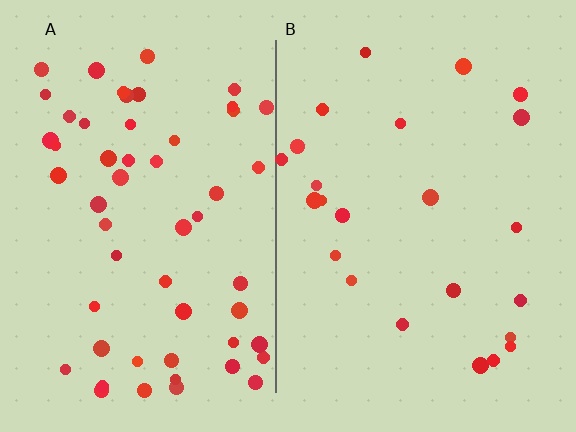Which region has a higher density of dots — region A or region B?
A (the left).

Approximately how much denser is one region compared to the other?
Approximately 2.3× — region A over region B.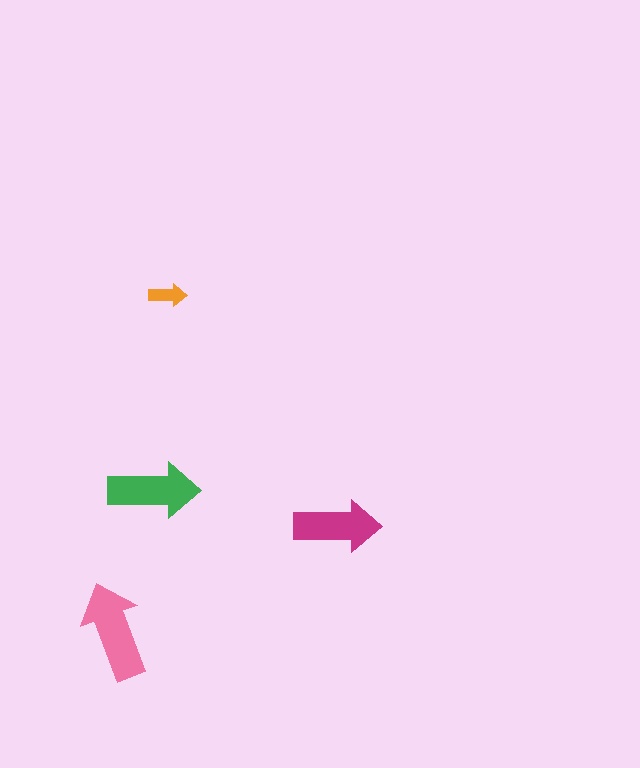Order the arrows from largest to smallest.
the pink one, the green one, the magenta one, the orange one.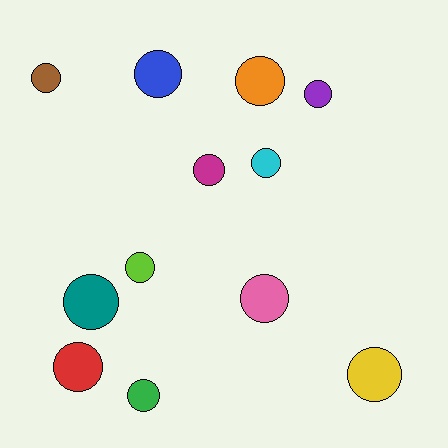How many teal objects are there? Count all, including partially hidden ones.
There is 1 teal object.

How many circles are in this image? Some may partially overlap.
There are 12 circles.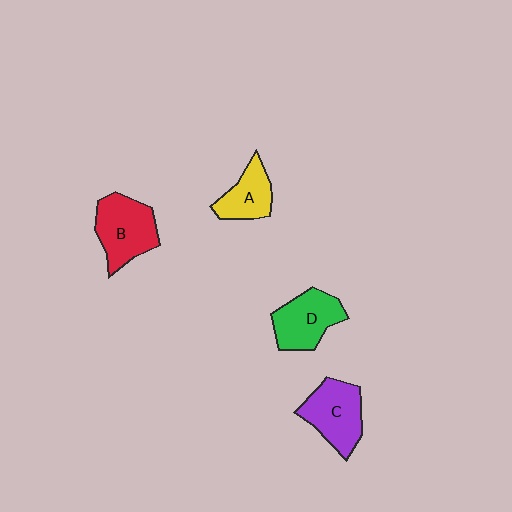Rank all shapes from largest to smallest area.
From largest to smallest: B (red), C (purple), D (green), A (yellow).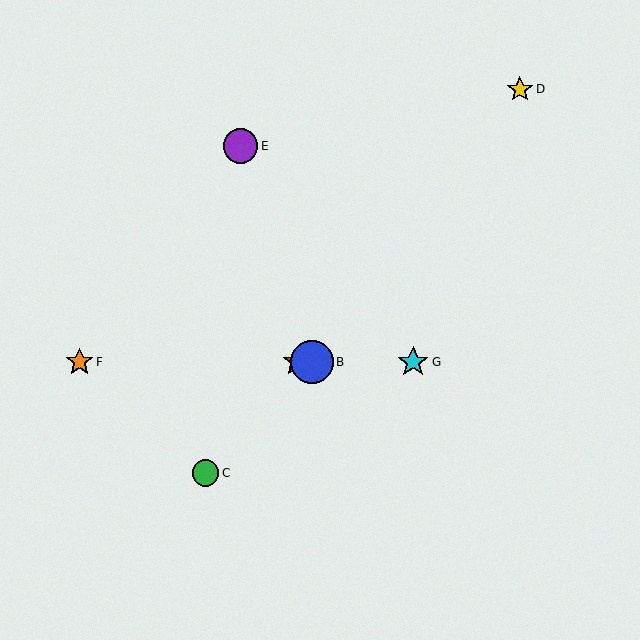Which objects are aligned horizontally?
Objects A, B, F, G are aligned horizontally.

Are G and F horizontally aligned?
Yes, both are at y≈362.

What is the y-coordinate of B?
Object B is at y≈362.